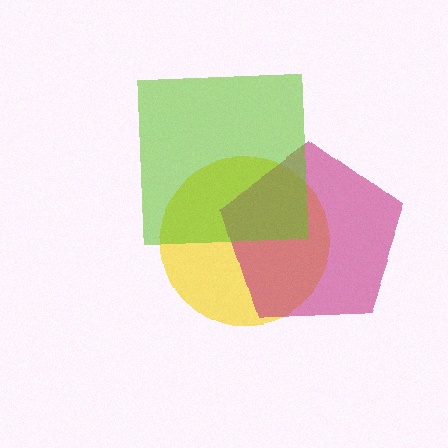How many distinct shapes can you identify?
There are 3 distinct shapes: a yellow circle, a magenta pentagon, a lime square.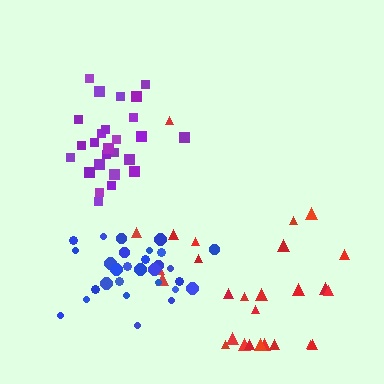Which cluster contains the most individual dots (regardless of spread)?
Blue (29).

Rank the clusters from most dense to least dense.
blue, purple, red.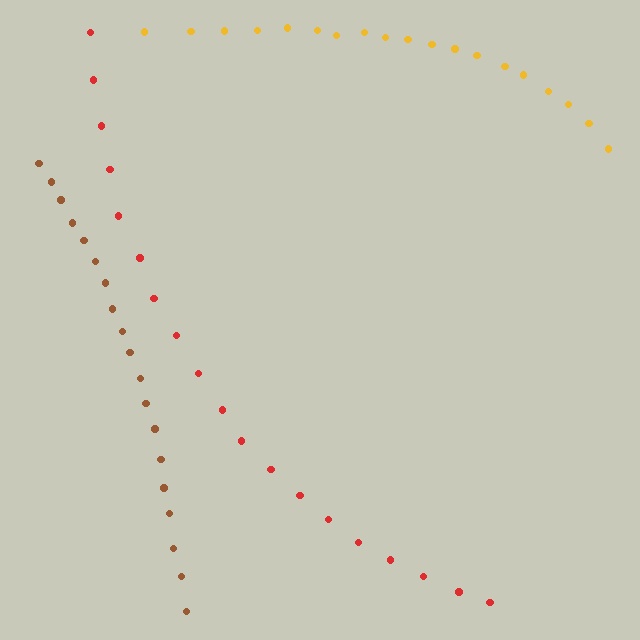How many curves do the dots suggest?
There are 3 distinct paths.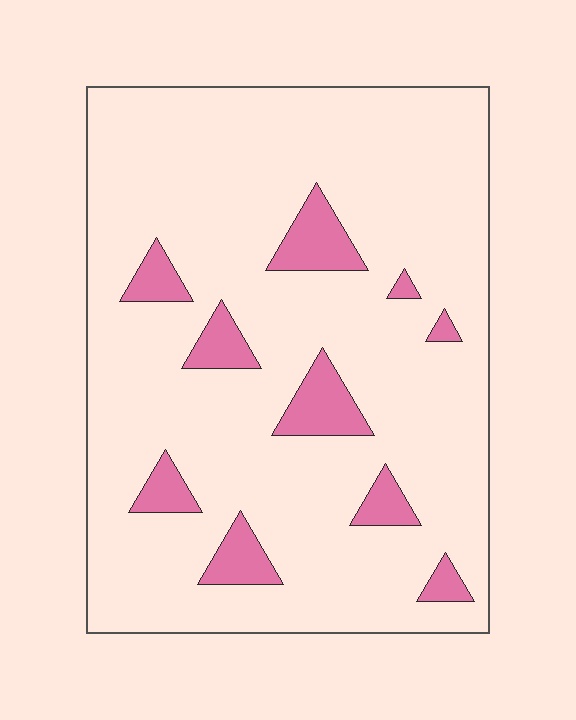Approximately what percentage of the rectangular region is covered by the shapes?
Approximately 10%.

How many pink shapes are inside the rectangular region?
10.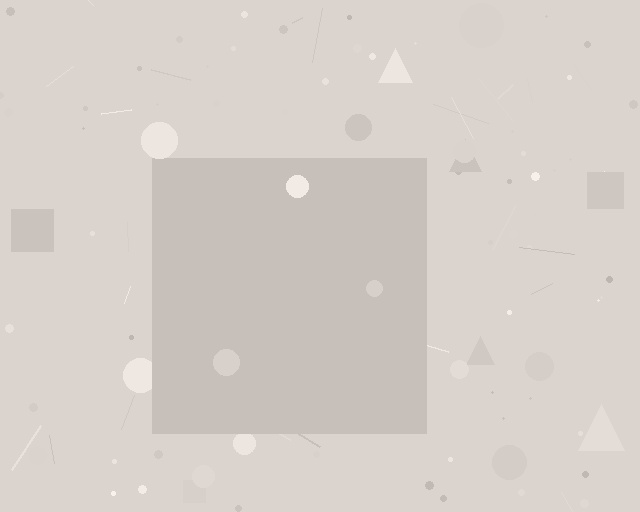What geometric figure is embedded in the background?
A square is embedded in the background.